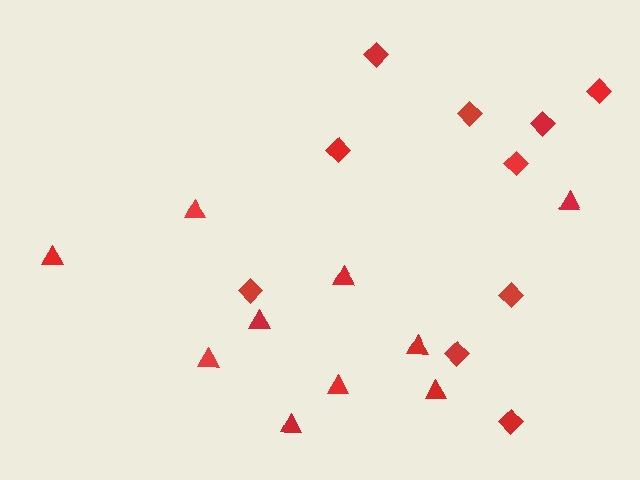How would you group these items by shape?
There are 2 groups: one group of diamonds (10) and one group of triangles (10).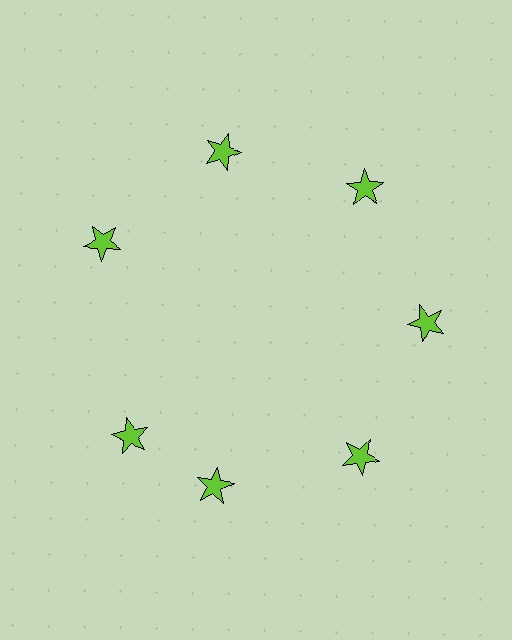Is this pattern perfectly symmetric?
No. The 7 lime stars are arranged in a ring, but one element near the 8 o'clock position is rotated out of alignment along the ring, breaking the 7-fold rotational symmetry.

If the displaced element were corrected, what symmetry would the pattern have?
It would have 7-fold rotational symmetry — the pattern would map onto itself every 51 degrees.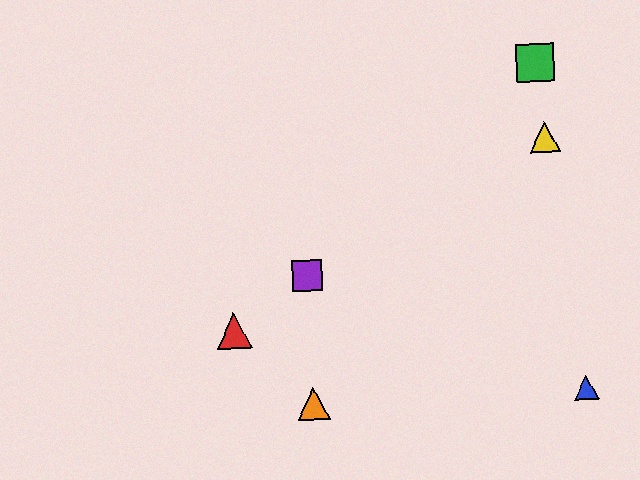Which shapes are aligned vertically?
The purple square, the orange triangle are aligned vertically.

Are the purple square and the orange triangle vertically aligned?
Yes, both are at x≈307.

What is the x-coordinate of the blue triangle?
The blue triangle is at x≈587.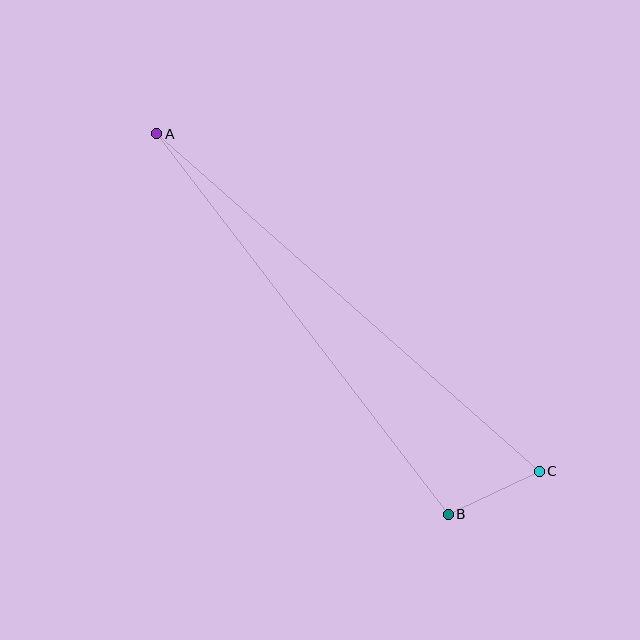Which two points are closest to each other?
Points B and C are closest to each other.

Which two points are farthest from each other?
Points A and C are farthest from each other.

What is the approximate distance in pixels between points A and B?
The distance between A and B is approximately 479 pixels.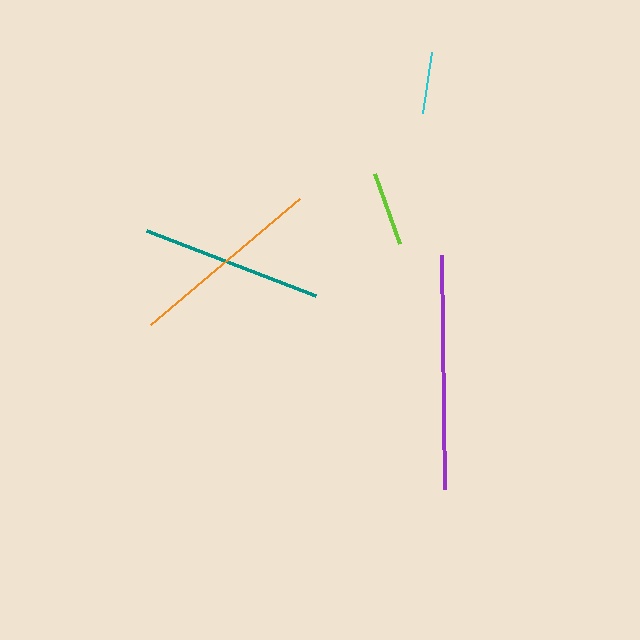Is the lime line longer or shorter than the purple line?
The purple line is longer than the lime line.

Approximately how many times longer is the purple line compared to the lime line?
The purple line is approximately 3.1 times the length of the lime line.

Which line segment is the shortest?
The cyan line is the shortest at approximately 61 pixels.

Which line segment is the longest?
The purple line is the longest at approximately 233 pixels.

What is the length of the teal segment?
The teal segment is approximately 181 pixels long.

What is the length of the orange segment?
The orange segment is approximately 195 pixels long.